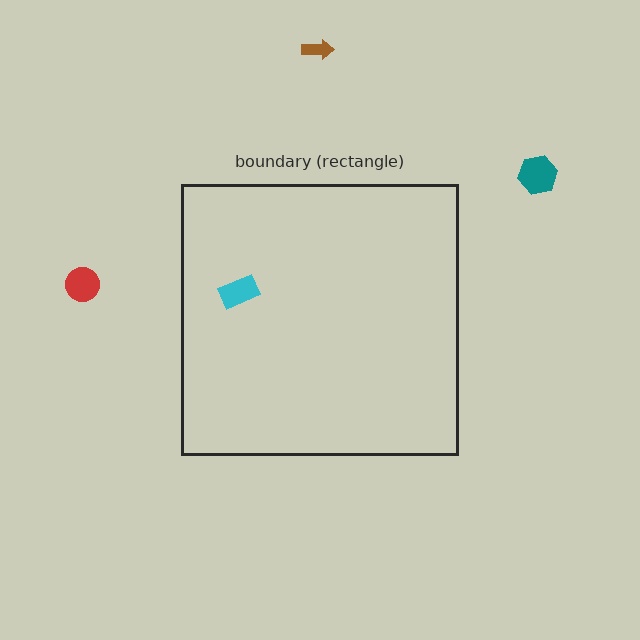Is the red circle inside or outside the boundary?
Outside.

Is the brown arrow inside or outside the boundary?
Outside.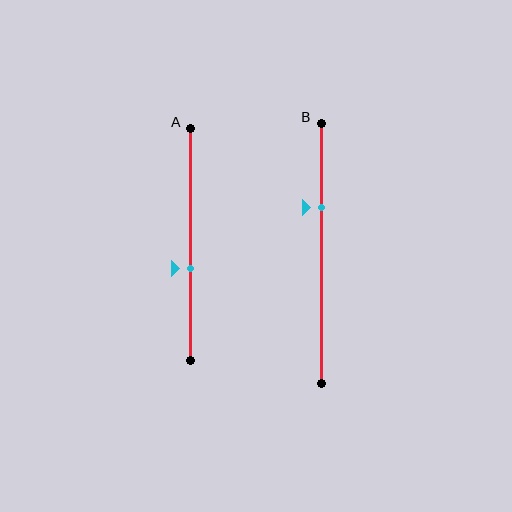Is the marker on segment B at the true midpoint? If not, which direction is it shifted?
No, the marker on segment B is shifted upward by about 18% of the segment length.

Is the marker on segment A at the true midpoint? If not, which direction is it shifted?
No, the marker on segment A is shifted downward by about 10% of the segment length.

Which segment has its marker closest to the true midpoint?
Segment A has its marker closest to the true midpoint.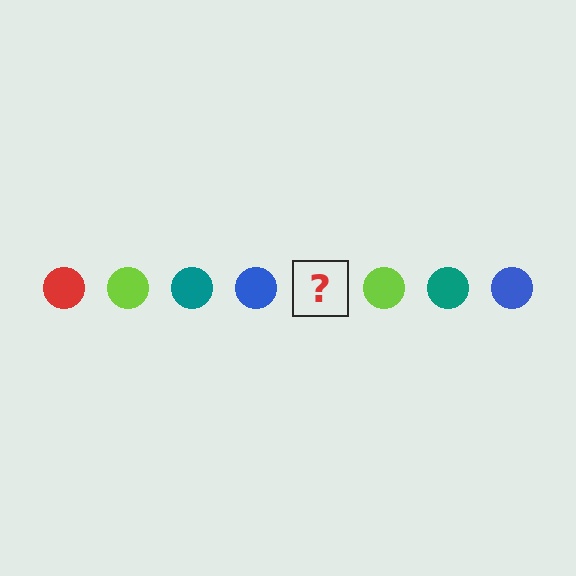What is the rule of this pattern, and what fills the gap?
The rule is that the pattern cycles through red, lime, teal, blue circles. The gap should be filled with a red circle.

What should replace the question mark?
The question mark should be replaced with a red circle.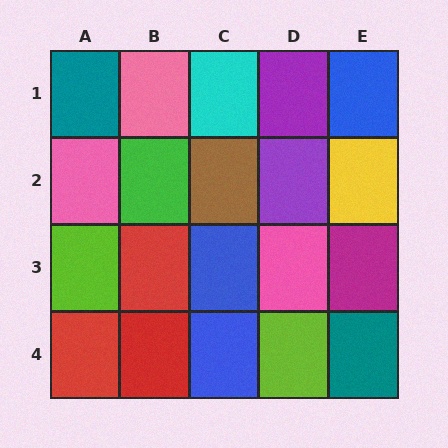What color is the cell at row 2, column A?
Pink.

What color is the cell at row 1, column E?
Blue.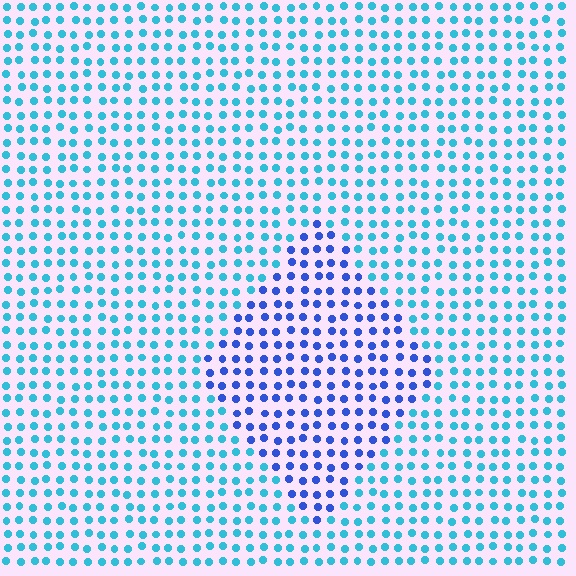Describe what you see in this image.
The image is filled with small cyan elements in a uniform arrangement. A diamond-shaped region is visible where the elements are tinted to a slightly different hue, forming a subtle color boundary.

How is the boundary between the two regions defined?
The boundary is defined purely by a slight shift in hue (about 39 degrees). Spacing, size, and orientation are identical on both sides.